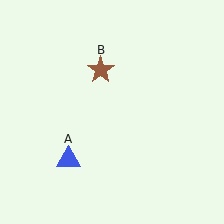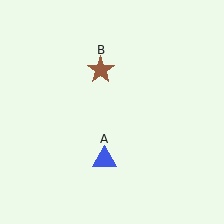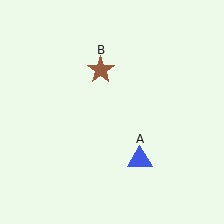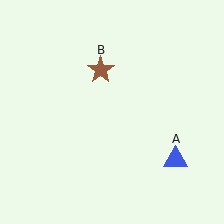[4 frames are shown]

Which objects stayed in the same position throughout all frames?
Brown star (object B) remained stationary.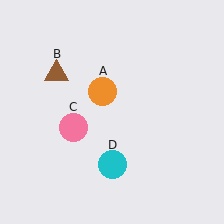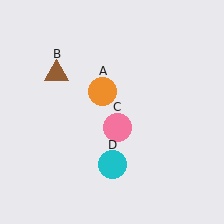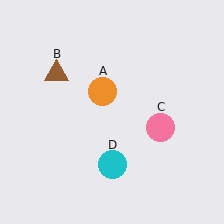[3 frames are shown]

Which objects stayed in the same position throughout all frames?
Orange circle (object A) and brown triangle (object B) and cyan circle (object D) remained stationary.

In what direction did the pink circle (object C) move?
The pink circle (object C) moved right.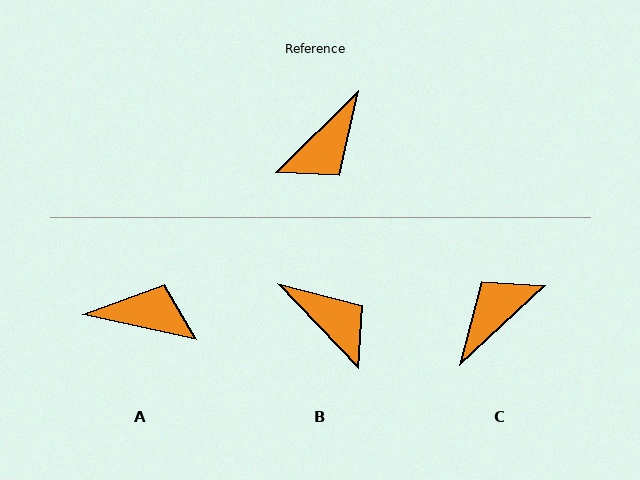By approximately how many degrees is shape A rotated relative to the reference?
Approximately 123 degrees counter-clockwise.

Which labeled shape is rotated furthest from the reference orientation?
C, about 178 degrees away.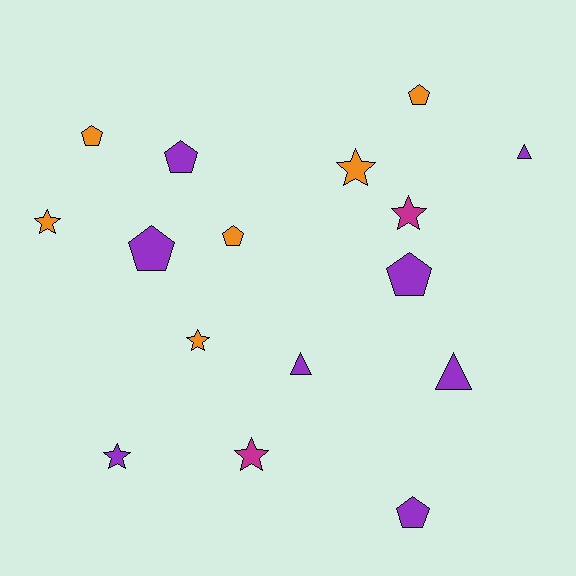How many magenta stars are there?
There are 2 magenta stars.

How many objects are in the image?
There are 16 objects.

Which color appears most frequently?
Purple, with 8 objects.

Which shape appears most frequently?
Pentagon, with 7 objects.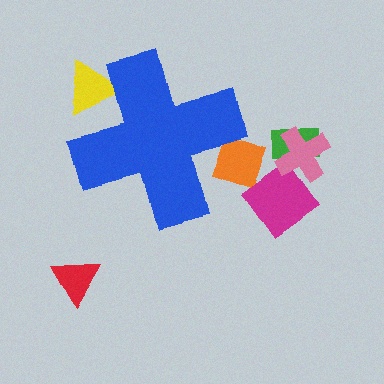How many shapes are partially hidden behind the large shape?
2 shapes are partially hidden.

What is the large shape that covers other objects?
A blue cross.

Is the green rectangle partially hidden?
No, the green rectangle is fully visible.